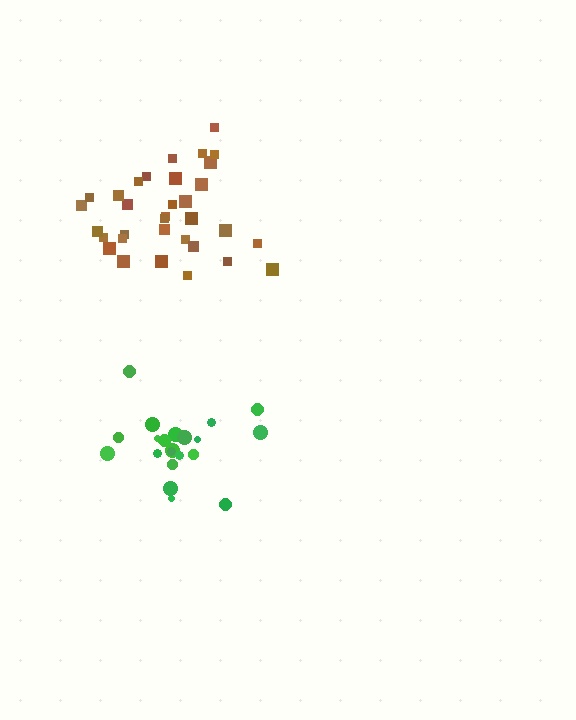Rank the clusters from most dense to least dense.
brown, green.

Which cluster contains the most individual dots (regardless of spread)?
Brown (33).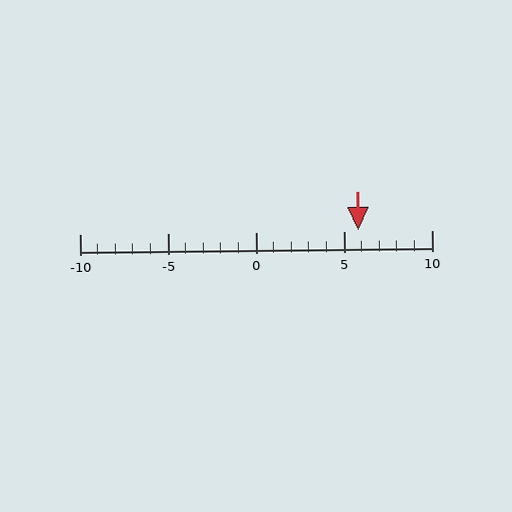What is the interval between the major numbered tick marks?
The major tick marks are spaced 5 units apart.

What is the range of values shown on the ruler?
The ruler shows values from -10 to 10.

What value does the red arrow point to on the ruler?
The red arrow points to approximately 6.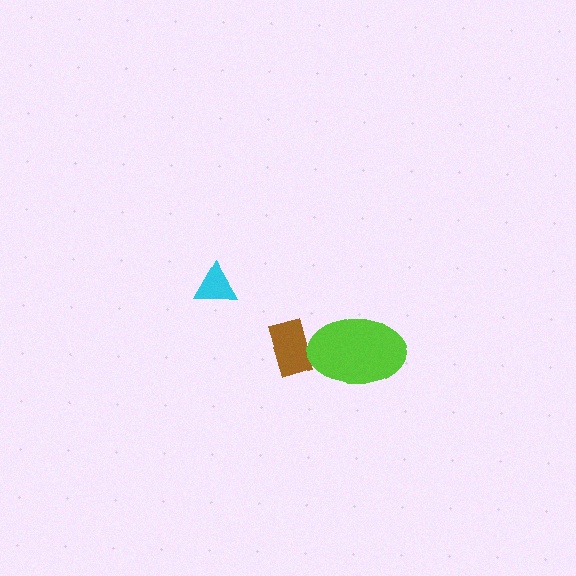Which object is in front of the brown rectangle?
The lime ellipse is in front of the brown rectangle.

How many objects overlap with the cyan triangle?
0 objects overlap with the cyan triangle.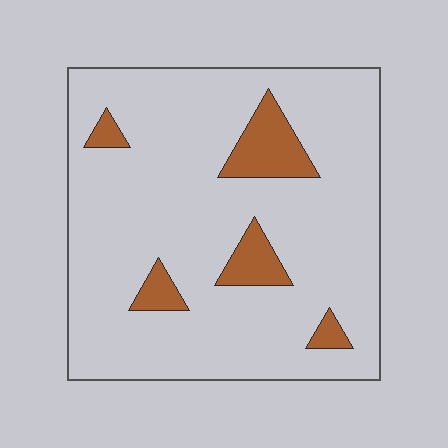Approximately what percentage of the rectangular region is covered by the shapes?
Approximately 10%.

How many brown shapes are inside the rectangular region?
5.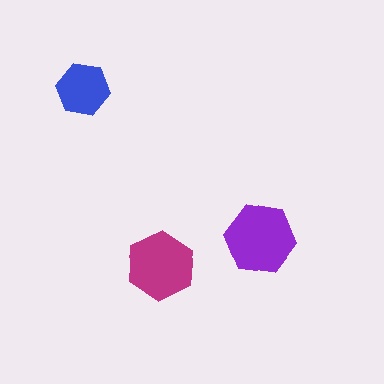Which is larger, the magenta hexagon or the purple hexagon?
The purple one.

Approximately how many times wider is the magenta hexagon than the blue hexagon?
About 1.5 times wider.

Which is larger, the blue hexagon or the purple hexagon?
The purple one.